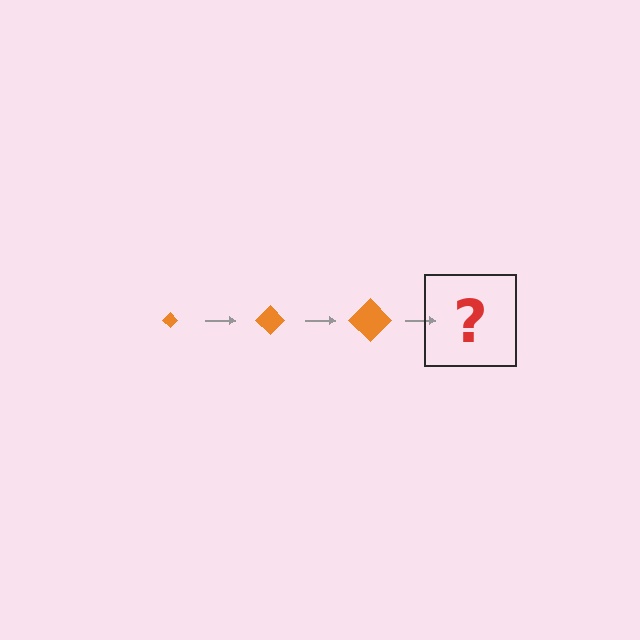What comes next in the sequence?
The next element should be an orange diamond, larger than the previous one.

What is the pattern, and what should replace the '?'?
The pattern is that the diamond gets progressively larger each step. The '?' should be an orange diamond, larger than the previous one.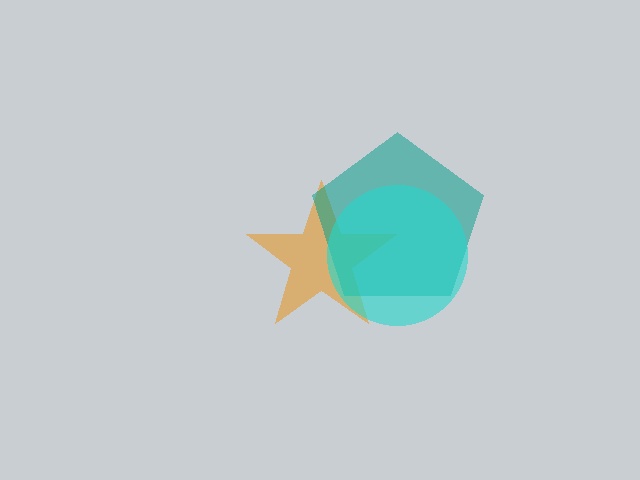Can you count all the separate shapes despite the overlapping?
Yes, there are 3 separate shapes.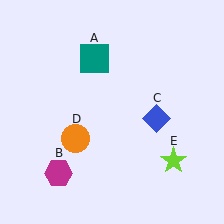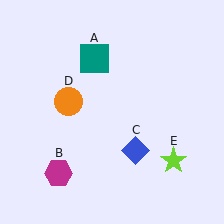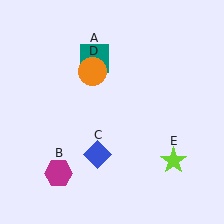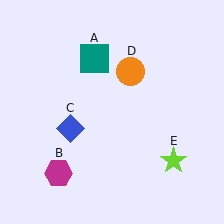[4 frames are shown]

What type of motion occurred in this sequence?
The blue diamond (object C), orange circle (object D) rotated clockwise around the center of the scene.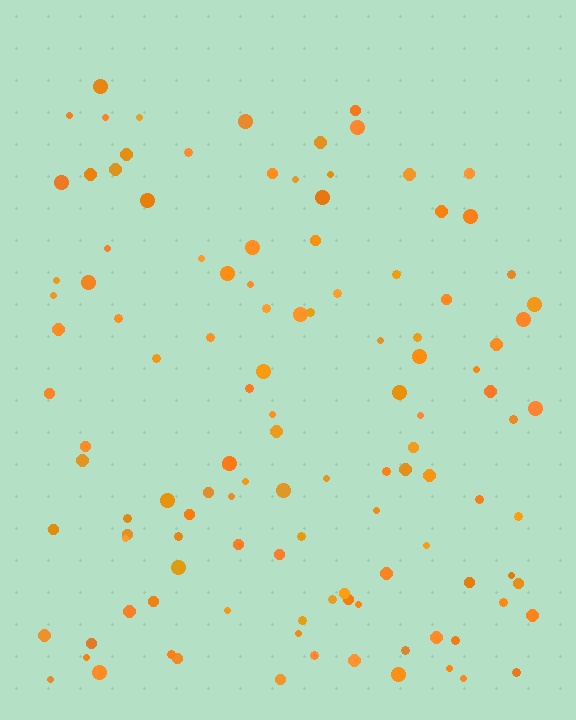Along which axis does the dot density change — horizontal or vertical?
Vertical.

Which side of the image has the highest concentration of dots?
The bottom.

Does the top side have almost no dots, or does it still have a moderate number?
Still a moderate number, just noticeably fewer than the bottom.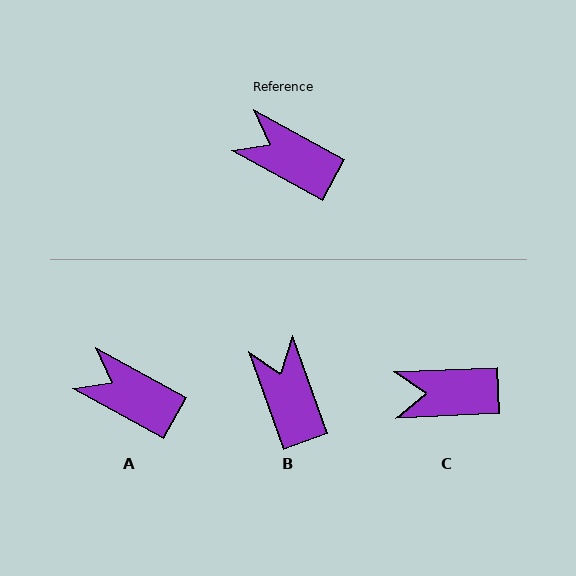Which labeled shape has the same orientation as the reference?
A.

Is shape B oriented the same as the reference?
No, it is off by about 41 degrees.